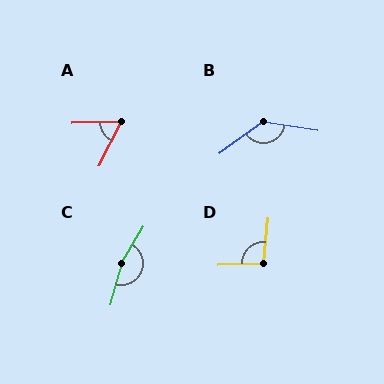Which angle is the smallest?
A, at approximately 61 degrees.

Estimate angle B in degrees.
Approximately 135 degrees.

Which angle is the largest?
C, at approximately 164 degrees.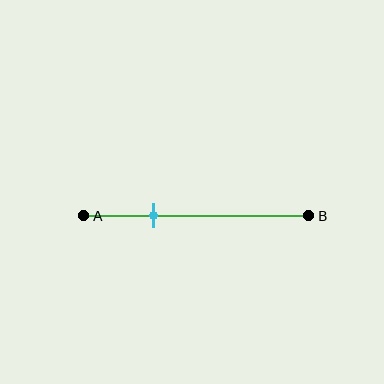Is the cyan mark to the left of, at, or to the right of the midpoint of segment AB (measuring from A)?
The cyan mark is to the left of the midpoint of segment AB.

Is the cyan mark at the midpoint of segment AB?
No, the mark is at about 30% from A, not at the 50% midpoint.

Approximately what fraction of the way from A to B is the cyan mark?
The cyan mark is approximately 30% of the way from A to B.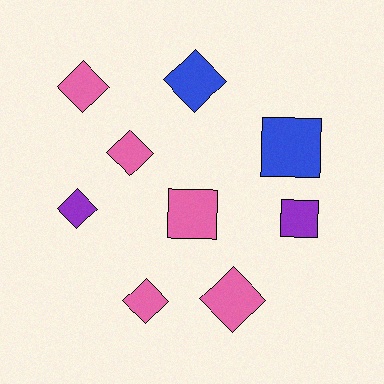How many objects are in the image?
There are 9 objects.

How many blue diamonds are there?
There is 1 blue diamond.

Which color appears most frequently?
Pink, with 5 objects.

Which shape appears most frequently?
Diamond, with 6 objects.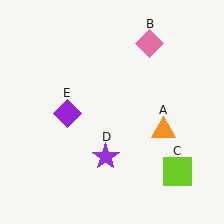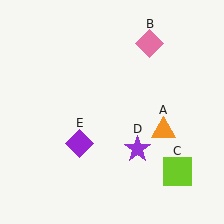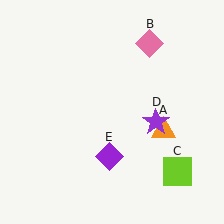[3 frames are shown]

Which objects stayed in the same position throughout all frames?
Orange triangle (object A) and pink diamond (object B) and lime square (object C) remained stationary.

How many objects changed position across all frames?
2 objects changed position: purple star (object D), purple diamond (object E).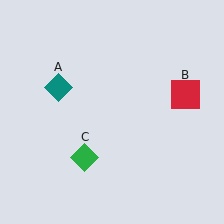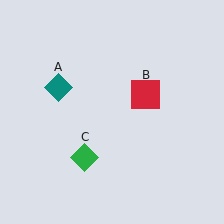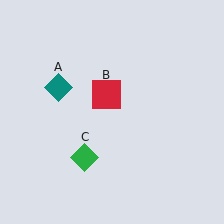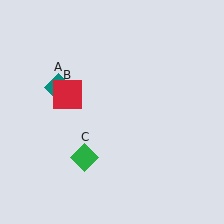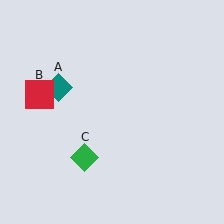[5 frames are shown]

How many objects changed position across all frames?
1 object changed position: red square (object B).